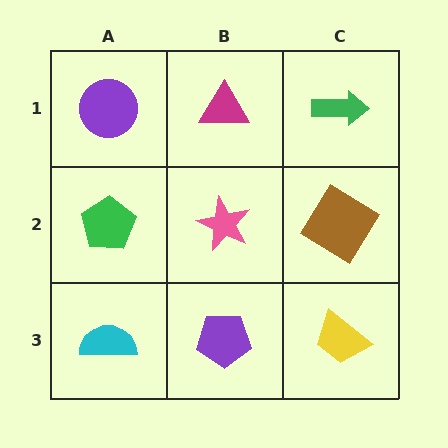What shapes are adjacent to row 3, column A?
A green pentagon (row 2, column A), a purple pentagon (row 3, column B).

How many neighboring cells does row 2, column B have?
4.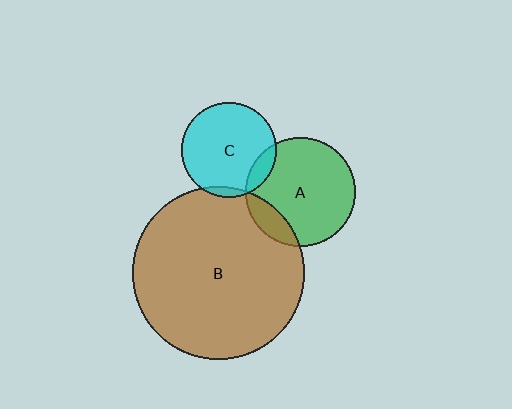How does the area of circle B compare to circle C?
Approximately 3.3 times.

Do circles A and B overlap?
Yes.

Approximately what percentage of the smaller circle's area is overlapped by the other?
Approximately 15%.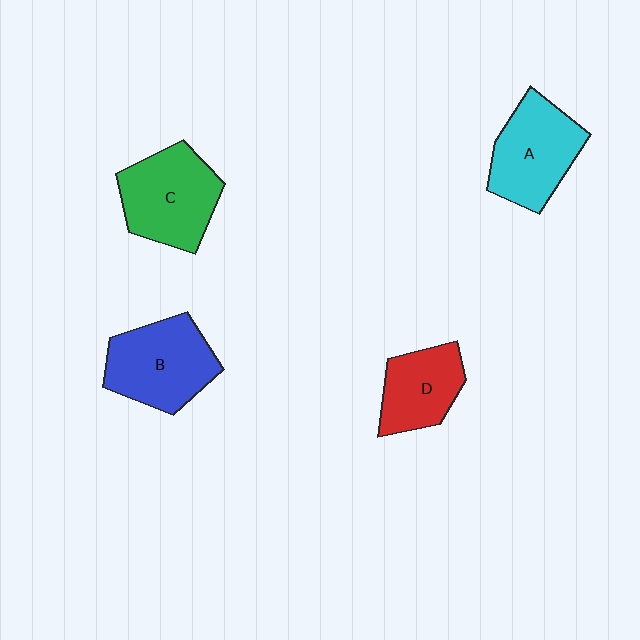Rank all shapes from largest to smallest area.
From largest to smallest: B (blue), C (green), A (cyan), D (red).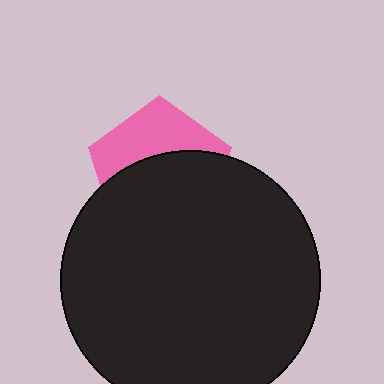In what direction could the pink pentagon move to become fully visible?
The pink pentagon could move up. That would shift it out from behind the black circle entirely.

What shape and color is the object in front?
The object in front is a black circle.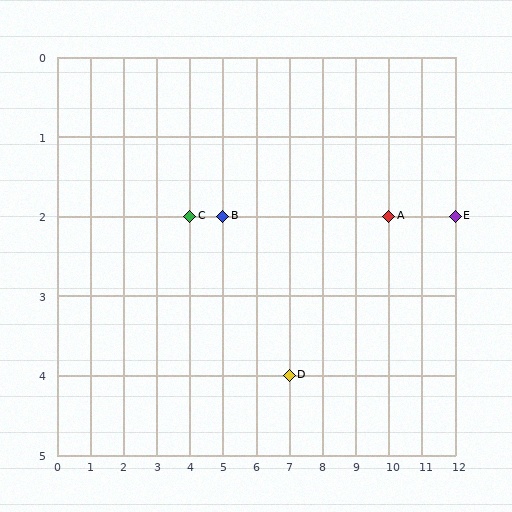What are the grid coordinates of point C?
Point C is at grid coordinates (4, 2).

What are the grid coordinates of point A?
Point A is at grid coordinates (10, 2).